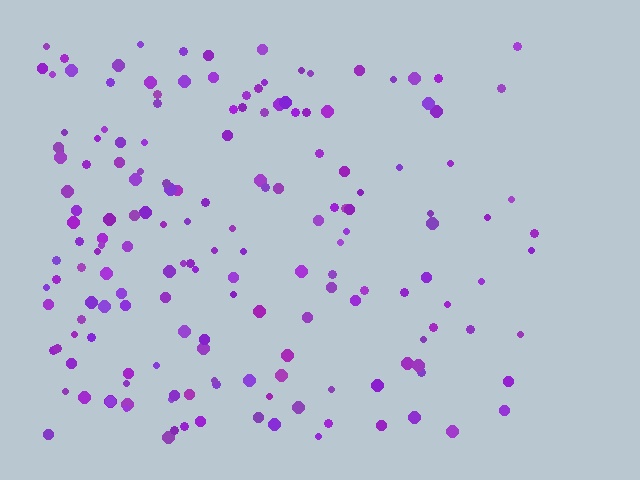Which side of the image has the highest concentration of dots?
The left.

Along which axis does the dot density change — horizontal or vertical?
Horizontal.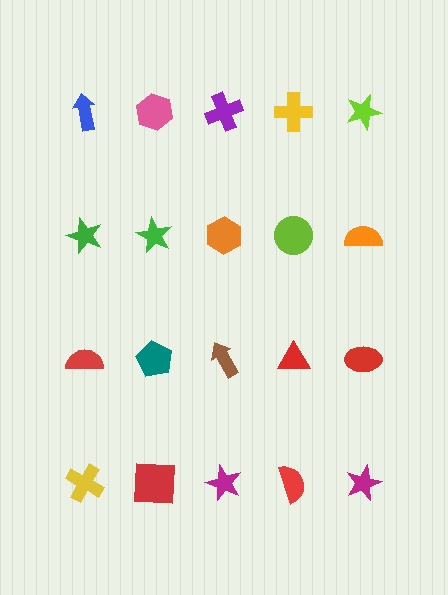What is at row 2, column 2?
A green star.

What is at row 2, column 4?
A lime circle.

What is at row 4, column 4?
A red semicircle.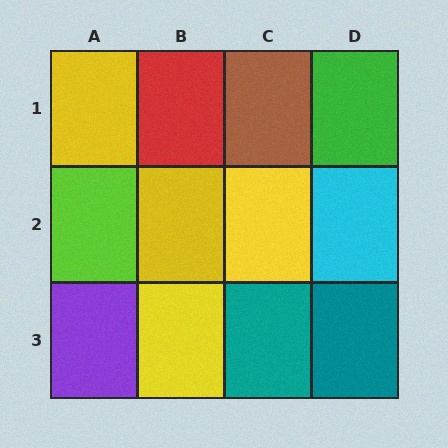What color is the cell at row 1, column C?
Brown.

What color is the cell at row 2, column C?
Yellow.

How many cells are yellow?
4 cells are yellow.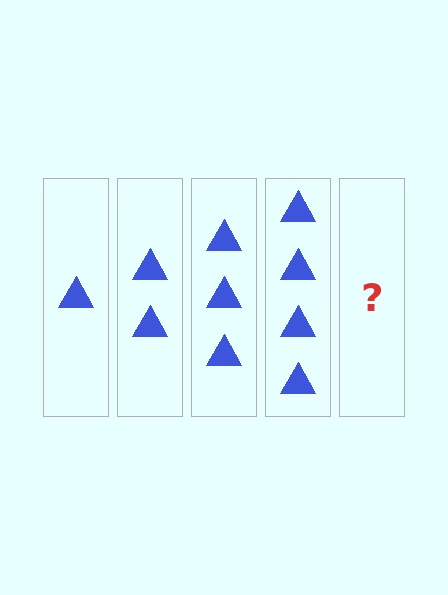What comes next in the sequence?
The next element should be 5 triangles.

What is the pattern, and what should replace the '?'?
The pattern is that each step adds one more triangle. The '?' should be 5 triangles.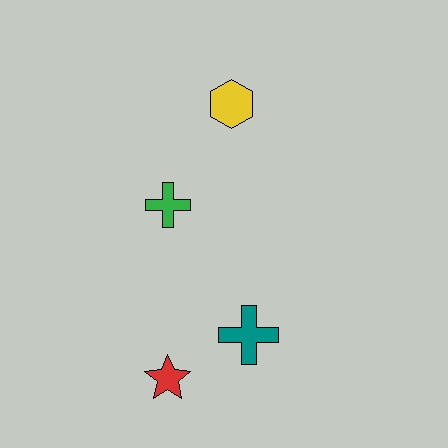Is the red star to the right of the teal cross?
No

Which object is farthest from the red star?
The yellow hexagon is farthest from the red star.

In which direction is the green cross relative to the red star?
The green cross is above the red star.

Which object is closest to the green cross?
The yellow hexagon is closest to the green cross.